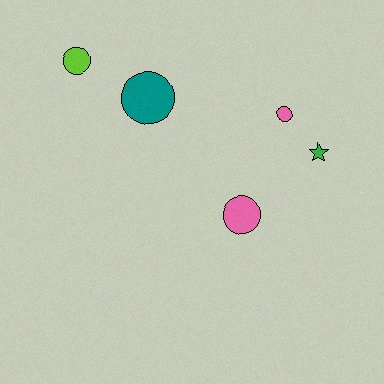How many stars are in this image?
There is 1 star.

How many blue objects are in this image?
There are no blue objects.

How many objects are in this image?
There are 5 objects.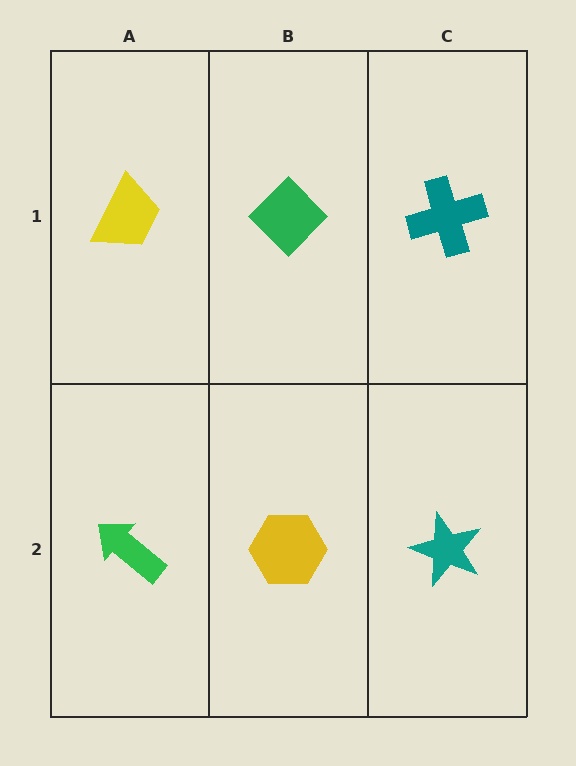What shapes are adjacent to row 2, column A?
A yellow trapezoid (row 1, column A), a yellow hexagon (row 2, column B).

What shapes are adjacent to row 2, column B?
A green diamond (row 1, column B), a green arrow (row 2, column A), a teal star (row 2, column C).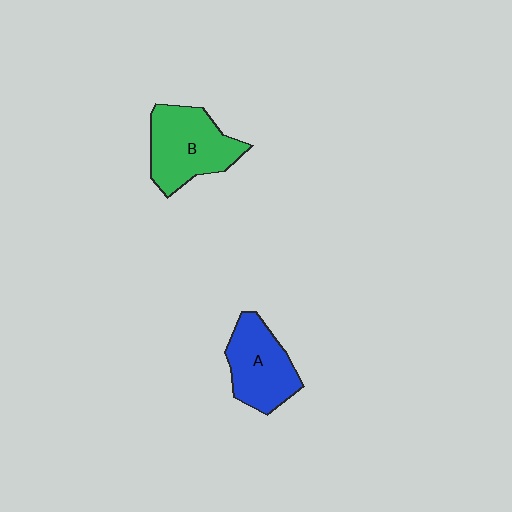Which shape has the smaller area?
Shape A (blue).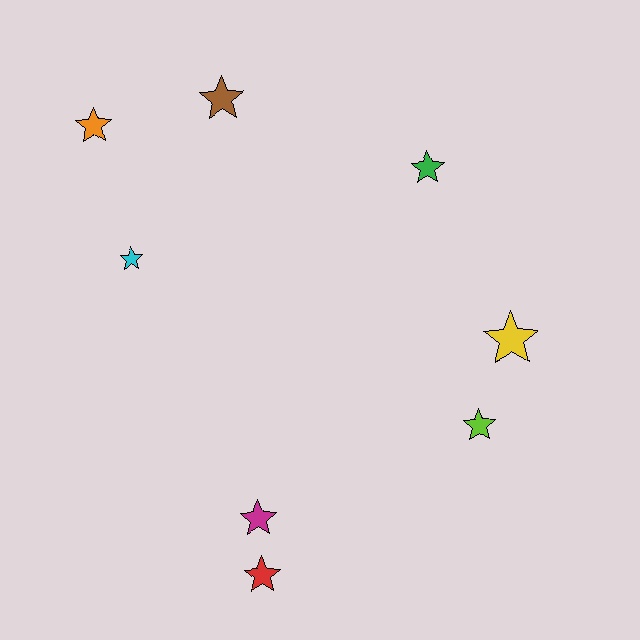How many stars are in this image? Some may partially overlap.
There are 8 stars.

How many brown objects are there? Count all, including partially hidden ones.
There is 1 brown object.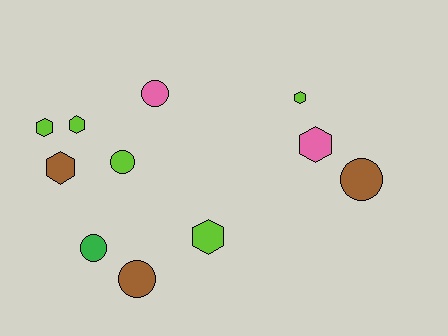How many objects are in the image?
There are 11 objects.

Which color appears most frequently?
Lime, with 5 objects.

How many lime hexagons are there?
There are 4 lime hexagons.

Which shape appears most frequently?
Hexagon, with 6 objects.